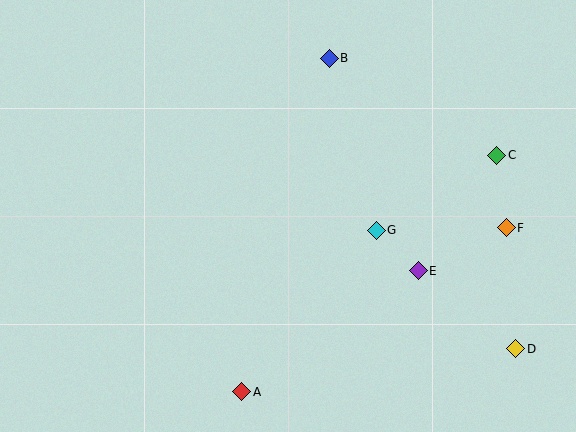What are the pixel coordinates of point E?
Point E is at (418, 271).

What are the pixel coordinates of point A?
Point A is at (242, 392).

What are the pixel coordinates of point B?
Point B is at (329, 58).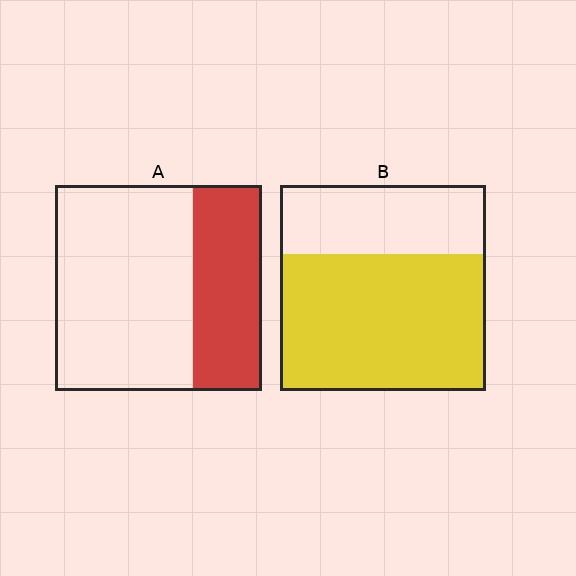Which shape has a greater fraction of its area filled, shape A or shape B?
Shape B.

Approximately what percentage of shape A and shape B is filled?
A is approximately 35% and B is approximately 65%.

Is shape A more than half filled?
No.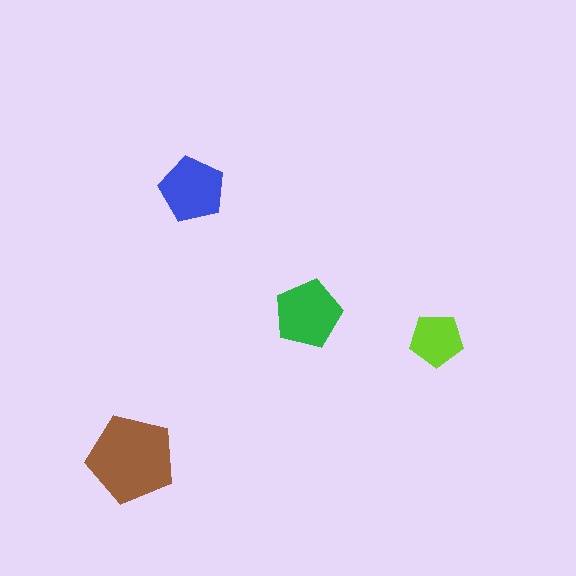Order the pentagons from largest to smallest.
the brown one, the green one, the blue one, the lime one.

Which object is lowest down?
The brown pentagon is bottommost.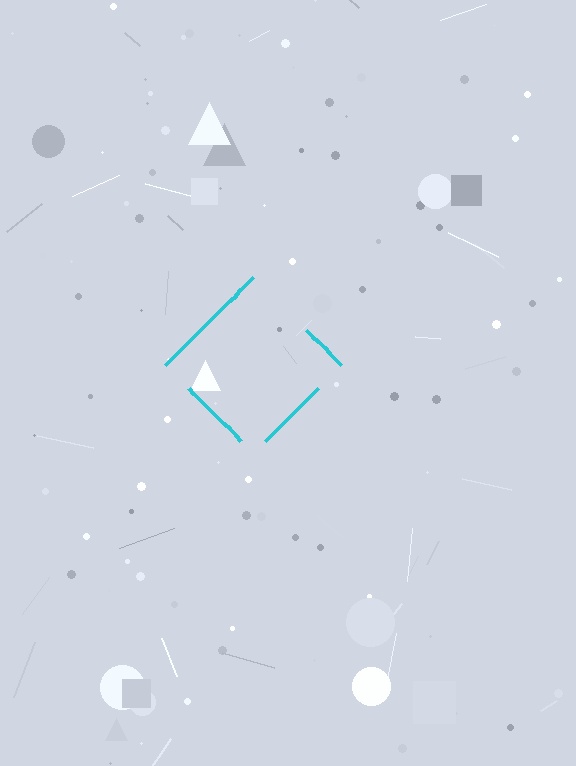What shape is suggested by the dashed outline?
The dashed outline suggests a diamond.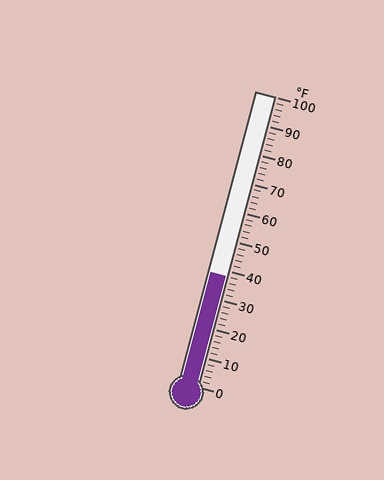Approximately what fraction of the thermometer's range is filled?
The thermometer is filled to approximately 40% of its range.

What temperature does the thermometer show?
The thermometer shows approximately 38°F.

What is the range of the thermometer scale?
The thermometer scale ranges from 0°F to 100°F.